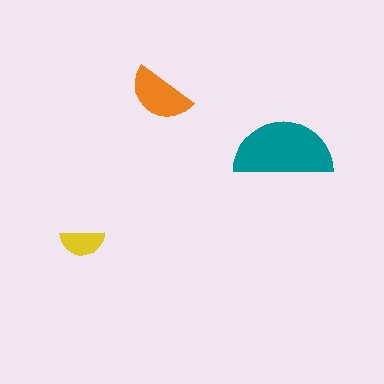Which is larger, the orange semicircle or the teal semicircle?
The teal one.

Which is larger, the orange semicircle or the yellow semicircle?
The orange one.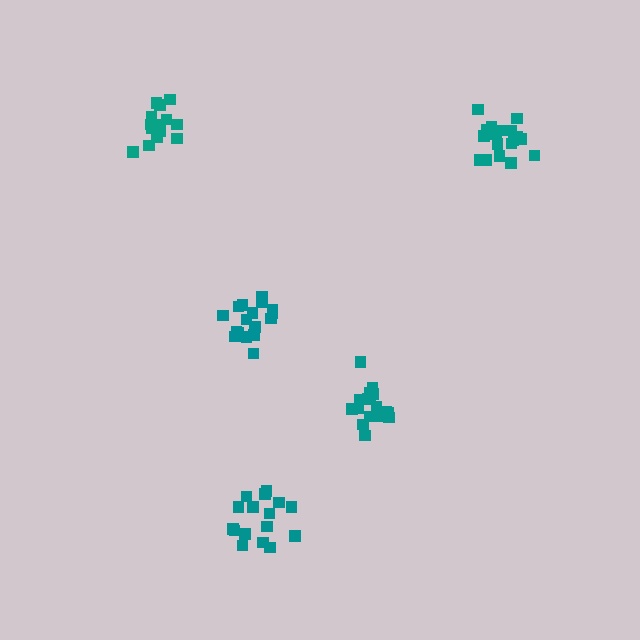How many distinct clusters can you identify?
There are 5 distinct clusters.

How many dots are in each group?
Group 1: 17 dots, Group 2: 18 dots, Group 3: 15 dots, Group 4: 18 dots, Group 5: 16 dots (84 total).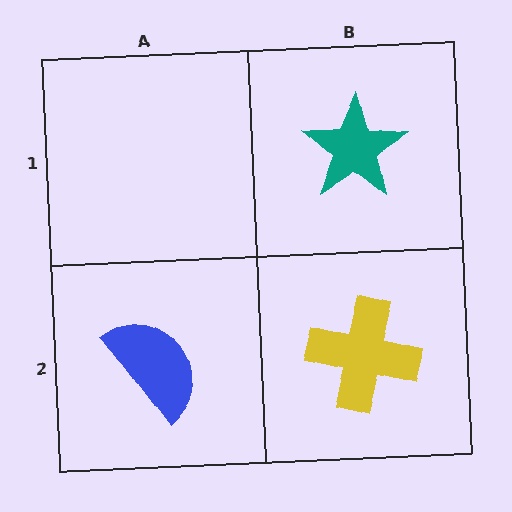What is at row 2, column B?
A yellow cross.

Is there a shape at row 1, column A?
No, that cell is empty.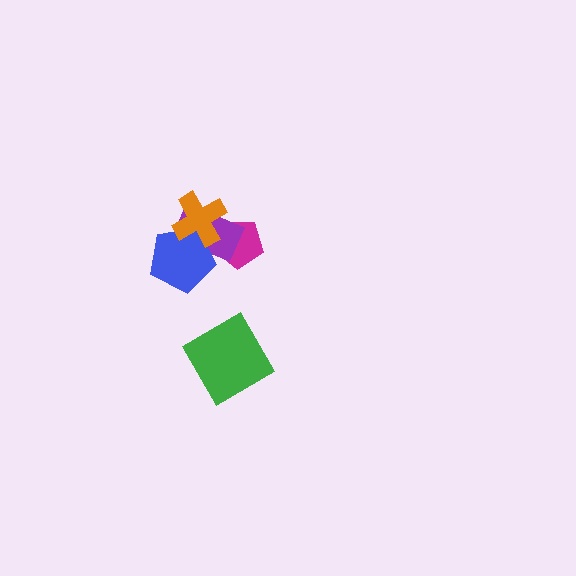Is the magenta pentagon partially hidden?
Yes, it is partially covered by another shape.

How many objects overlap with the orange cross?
3 objects overlap with the orange cross.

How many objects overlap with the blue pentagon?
2 objects overlap with the blue pentagon.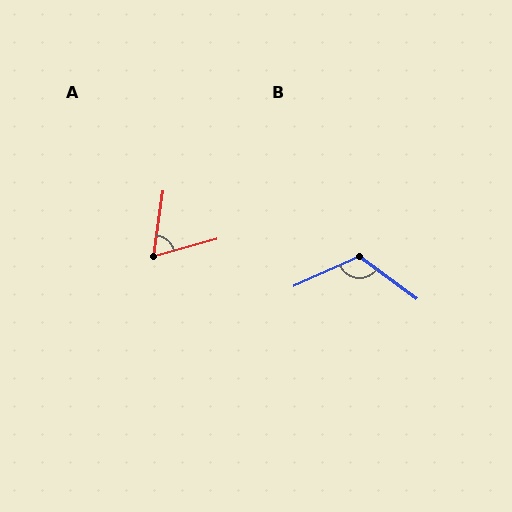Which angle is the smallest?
A, at approximately 67 degrees.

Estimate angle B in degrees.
Approximately 120 degrees.